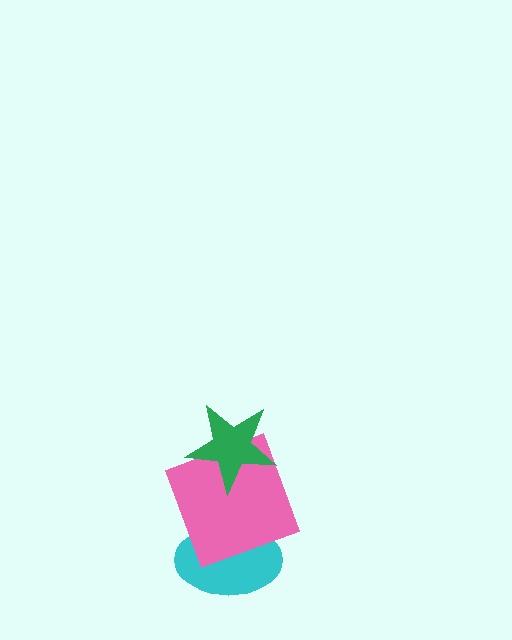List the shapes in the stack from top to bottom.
From top to bottom: the green star, the pink square, the cyan ellipse.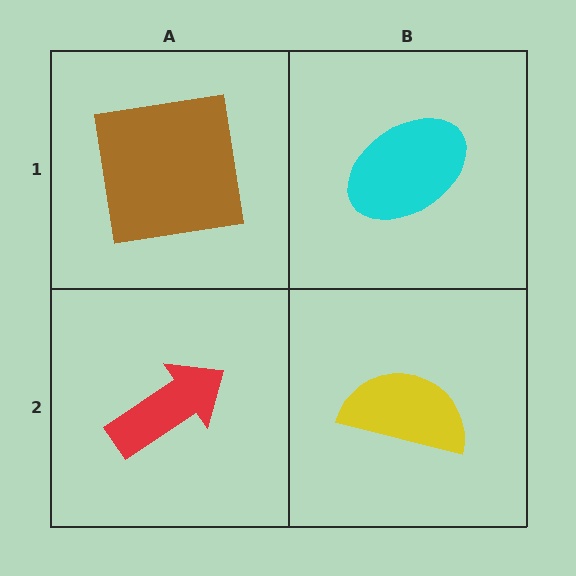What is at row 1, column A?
A brown square.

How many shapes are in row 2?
2 shapes.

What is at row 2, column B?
A yellow semicircle.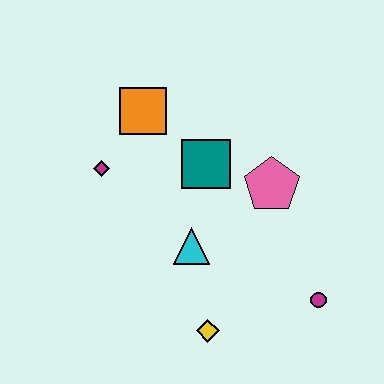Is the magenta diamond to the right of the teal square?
No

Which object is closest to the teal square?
The pink pentagon is closest to the teal square.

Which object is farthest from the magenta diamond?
The magenta circle is farthest from the magenta diamond.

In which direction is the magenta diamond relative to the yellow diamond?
The magenta diamond is above the yellow diamond.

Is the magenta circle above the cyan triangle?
No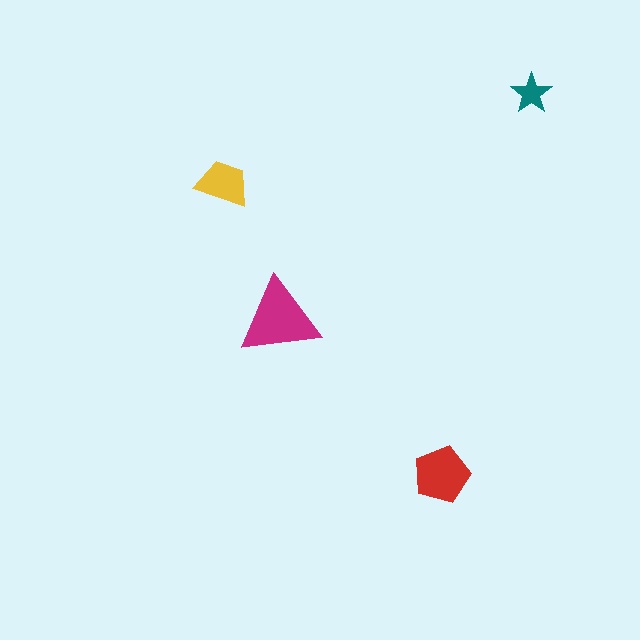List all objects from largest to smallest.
The magenta triangle, the red pentagon, the yellow trapezoid, the teal star.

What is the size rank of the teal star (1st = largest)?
4th.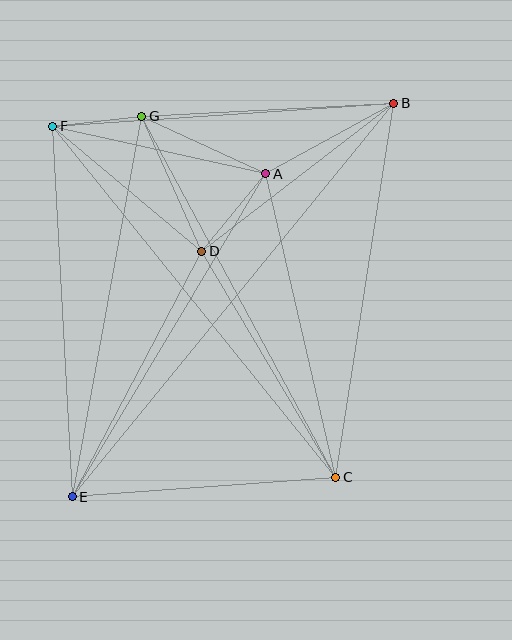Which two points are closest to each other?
Points F and G are closest to each other.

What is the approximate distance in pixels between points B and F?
The distance between B and F is approximately 342 pixels.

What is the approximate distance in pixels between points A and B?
The distance between A and B is approximately 146 pixels.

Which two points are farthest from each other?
Points B and E are farthest from each other.